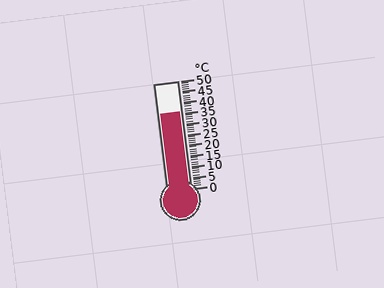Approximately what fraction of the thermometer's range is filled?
The thermometer is filled to approximately 70% of its range.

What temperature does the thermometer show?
The thermometer shows approximately 36°C.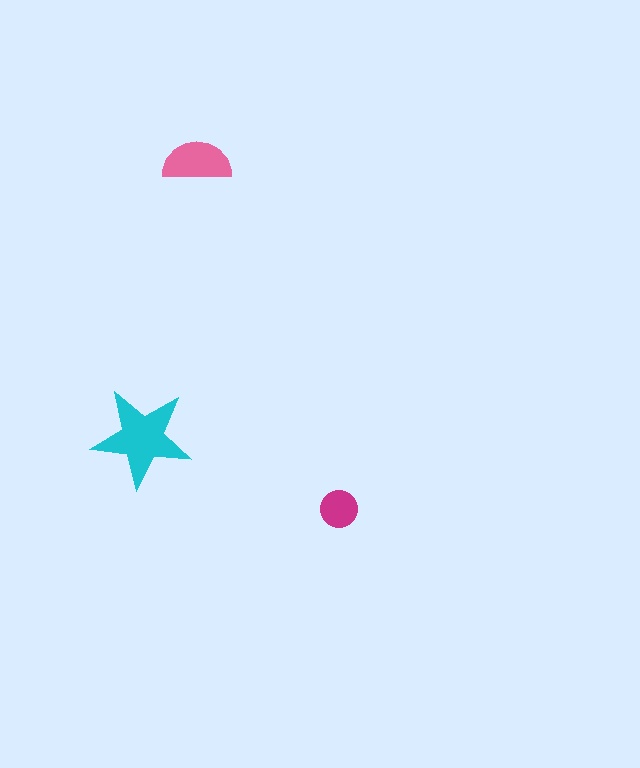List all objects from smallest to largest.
The magenta circle, the pink semicircle, the cyan star.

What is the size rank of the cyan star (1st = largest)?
1st.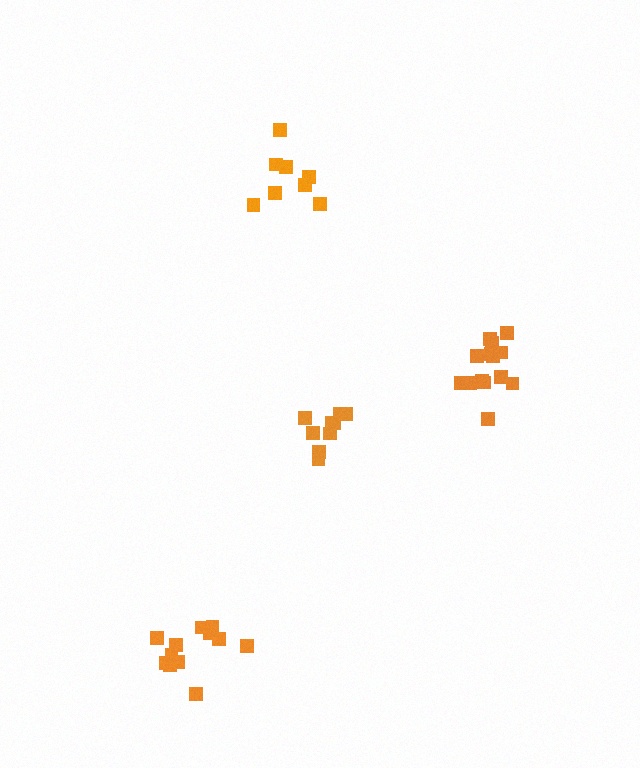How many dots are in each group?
Group 1: 12 dots, Group 2: 8 dots, Group 3: 9 dots, Group 4: 14 dots (43 total).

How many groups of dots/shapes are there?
There are 4 groups.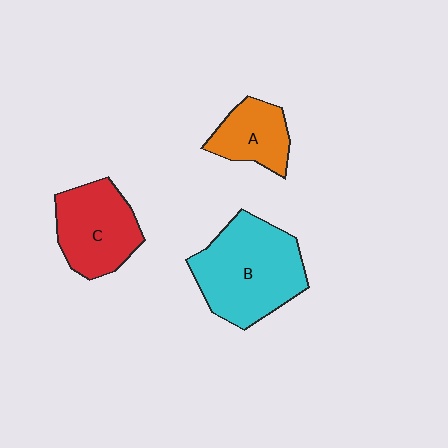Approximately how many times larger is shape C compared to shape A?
Approximately 1.5 times.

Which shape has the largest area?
Shape B (cyan).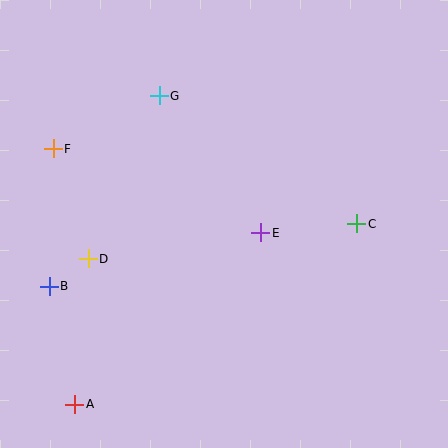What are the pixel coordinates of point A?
Point A is at (75, 404).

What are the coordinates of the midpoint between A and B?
The midpoint between A and B is at (62, 345).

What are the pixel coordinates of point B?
Point B is at (49, 286).